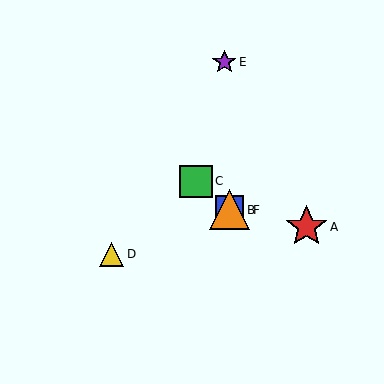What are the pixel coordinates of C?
Object C is at (196, 181).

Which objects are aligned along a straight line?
Objects B, C, F are aligned along a straight line.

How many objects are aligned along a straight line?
3 objects (B, C, F) are aligned along a straight line.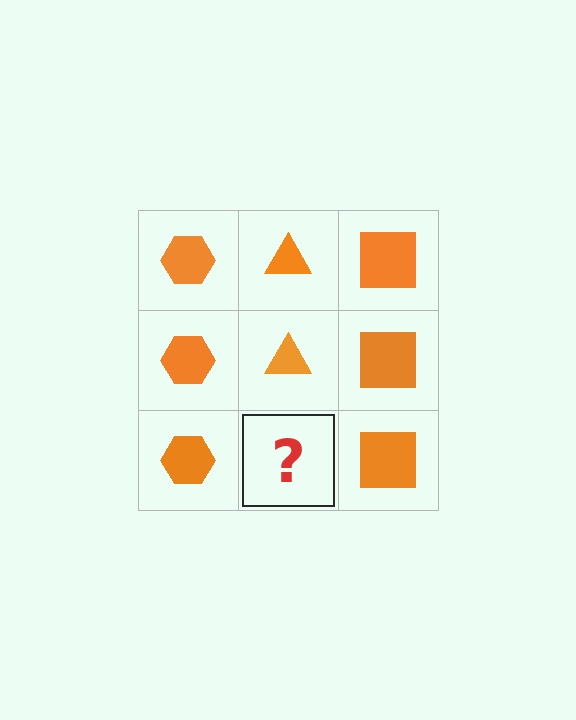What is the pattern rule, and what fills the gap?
The rule is that each column has a consistent shape. The gap should be filled with an orange triangle.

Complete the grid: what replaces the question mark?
The question mark should be replaced with an orange triangle.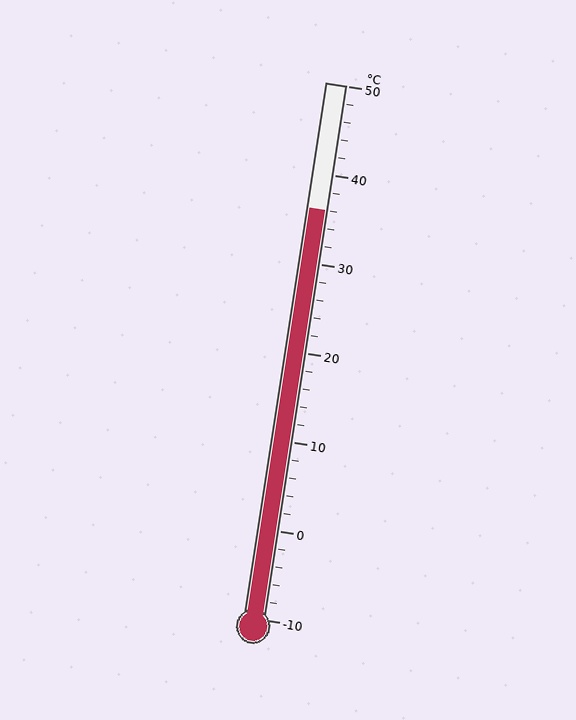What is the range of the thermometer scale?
The thermometer scale ranges from -10°C to 50°C.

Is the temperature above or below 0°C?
The temperature is above 0°C.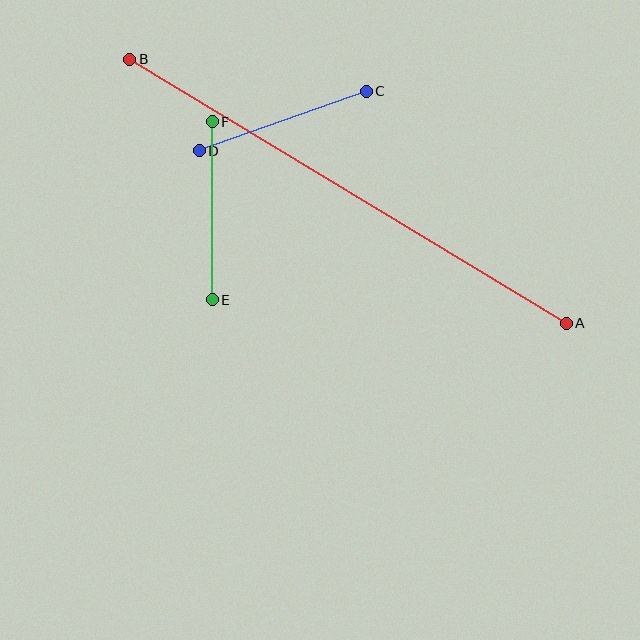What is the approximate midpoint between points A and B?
The midpoint is at approximately (348, 191) pixels.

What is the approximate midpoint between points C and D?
The midpoint is at approximately (283, 121) pixels.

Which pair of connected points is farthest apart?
Points A and B are farthest apart.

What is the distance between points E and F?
The distance is approximately 178 pixels.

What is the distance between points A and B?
The distance is approximately 510 pixels.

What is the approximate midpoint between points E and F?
The midpoint is at approximately (212, 211) pixels.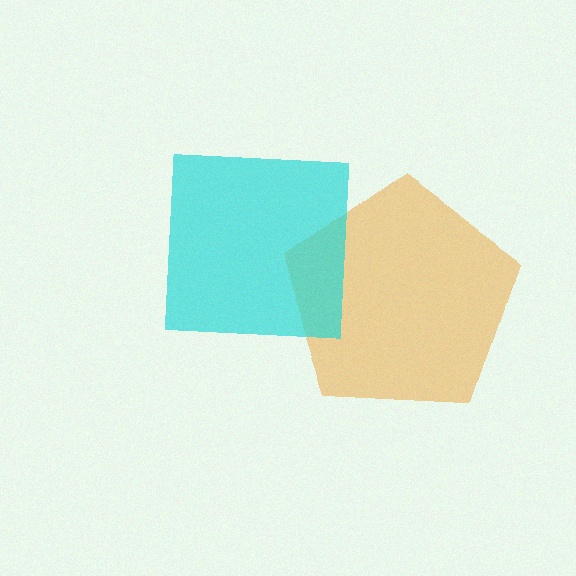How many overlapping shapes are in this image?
There are 2 overlapping shapes in the image.